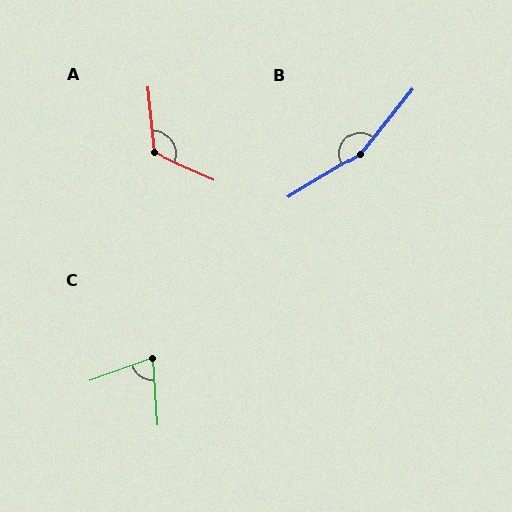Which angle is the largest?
B, at approximately 160 degrees.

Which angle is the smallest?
C, at approximately 75 degrees.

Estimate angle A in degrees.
Approximately 119 degrees.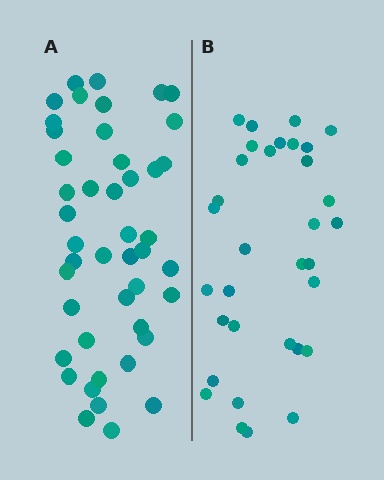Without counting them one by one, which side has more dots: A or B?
Region A (the left region) has more dots.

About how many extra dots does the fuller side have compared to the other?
Region A has roughly 12 or so more dots than region B.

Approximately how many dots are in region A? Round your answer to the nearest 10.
About 40 dots. (The exact count is 45, which rounds to 40.)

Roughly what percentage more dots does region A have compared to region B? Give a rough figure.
About 35% more.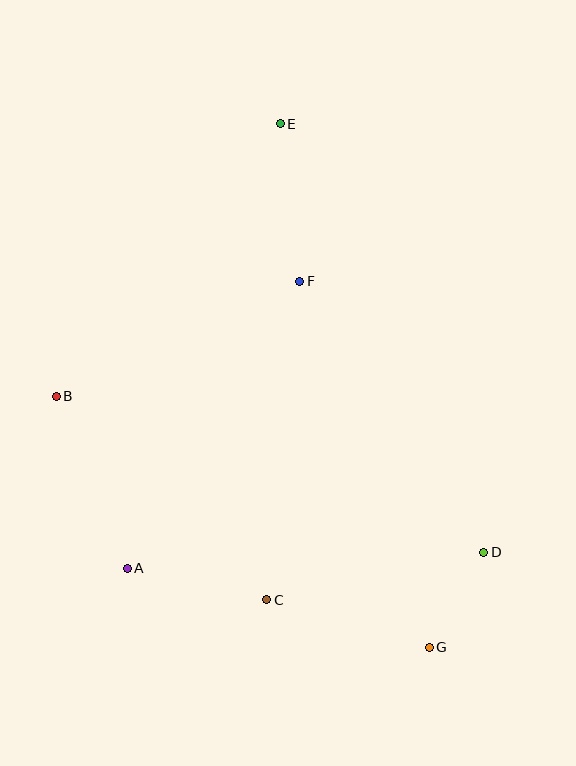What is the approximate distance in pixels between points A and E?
The distance between A and E is approximately 470 pixels.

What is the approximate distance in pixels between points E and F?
The distance between E and F is approximately 159 pixels.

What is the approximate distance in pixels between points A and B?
The distance between A and B is approximately 186 pixels.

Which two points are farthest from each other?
Points E and G are farthest from each other.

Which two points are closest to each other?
Points D and G are closest to each other.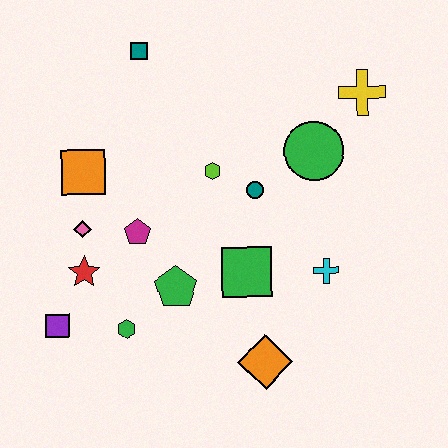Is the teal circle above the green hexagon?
Yes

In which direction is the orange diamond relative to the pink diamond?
The orange diamond is to the right of the pink diamond.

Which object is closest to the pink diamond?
The red star is closest to the pink diamond.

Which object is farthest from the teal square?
The orange diamond is farthest from the teal square.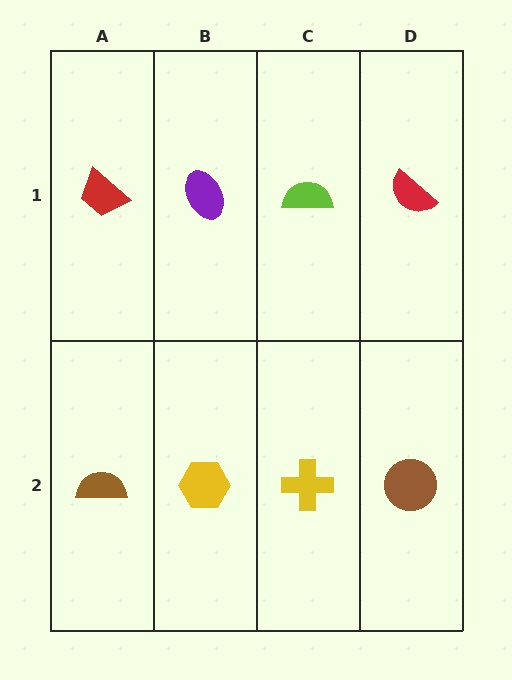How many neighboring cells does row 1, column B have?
3.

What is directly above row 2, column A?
A red trapezoid.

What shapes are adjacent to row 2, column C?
A lime semicircle (row 1, column C), a yellow hexagon (row 2, column B), a brown circle (row 2, column D).